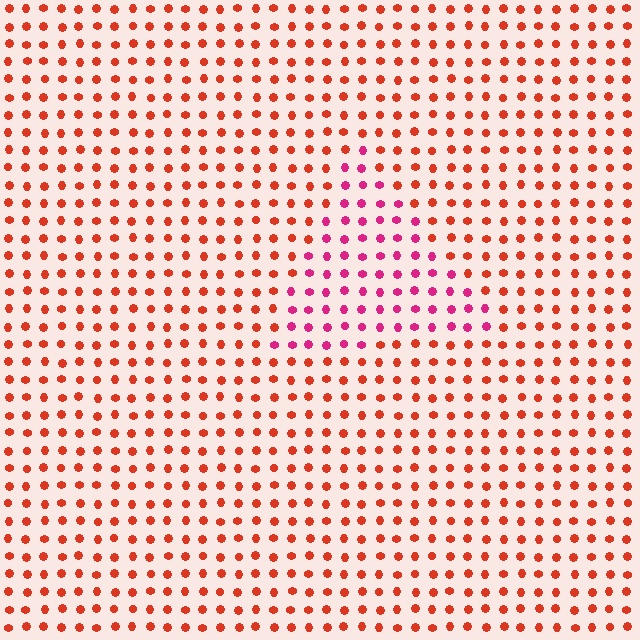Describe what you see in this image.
The image is filled with small red elements in a uniform arrangement. A triangle-shaped region is visible where the elements are tinted to a slightly different hue, forming a subtle color boundary.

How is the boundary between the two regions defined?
The boundary is defined purely by a slight shift in hue (about 40 degrees). Spacing, size, and orientation are identical on both sides.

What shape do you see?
I see a triangle.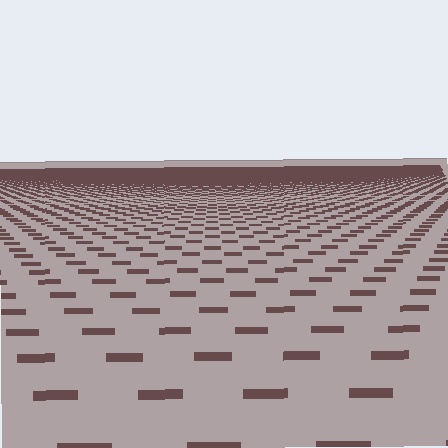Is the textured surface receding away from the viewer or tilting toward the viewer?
The surface is receding away from the viewer. Texture elements get smaller and denser toward the top.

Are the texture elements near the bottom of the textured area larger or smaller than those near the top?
Larger. Near the bottom, elements are closer to the viewer and appear at a bigger on-screen size.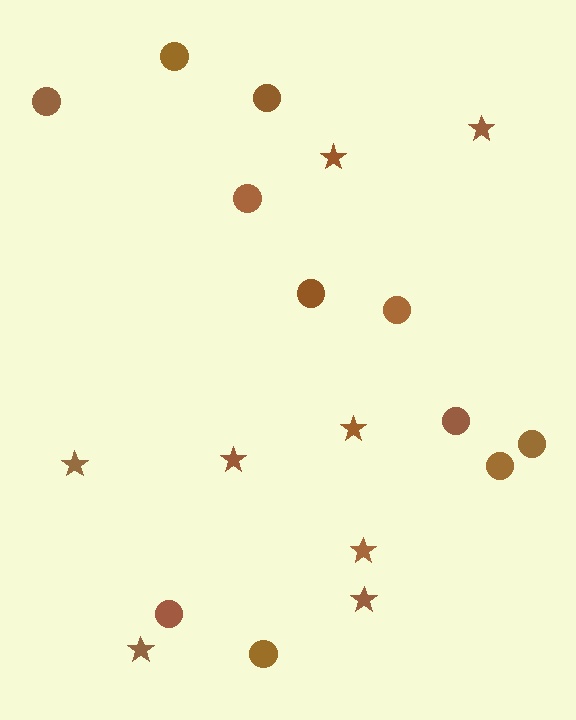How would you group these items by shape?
There are 2 groups: one group of circles (11) and one group of stars (8).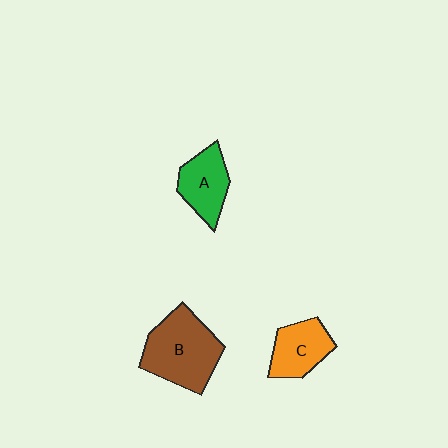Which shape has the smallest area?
Shape C (orange).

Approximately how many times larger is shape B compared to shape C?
Approximately 1.6 times.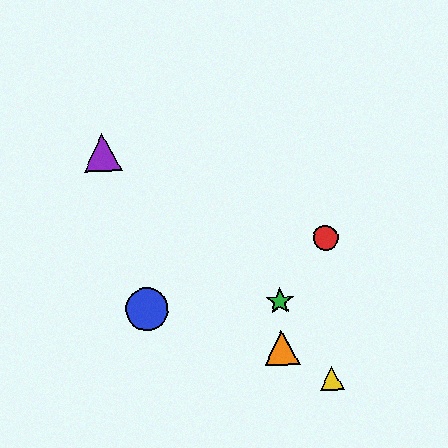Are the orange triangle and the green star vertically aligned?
Yes, both are at x≈282.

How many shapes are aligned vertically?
2 shapes (the green star, the orange triangle) are aligned vertically.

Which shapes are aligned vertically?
The green star, the orange triangle are aligned vertically.